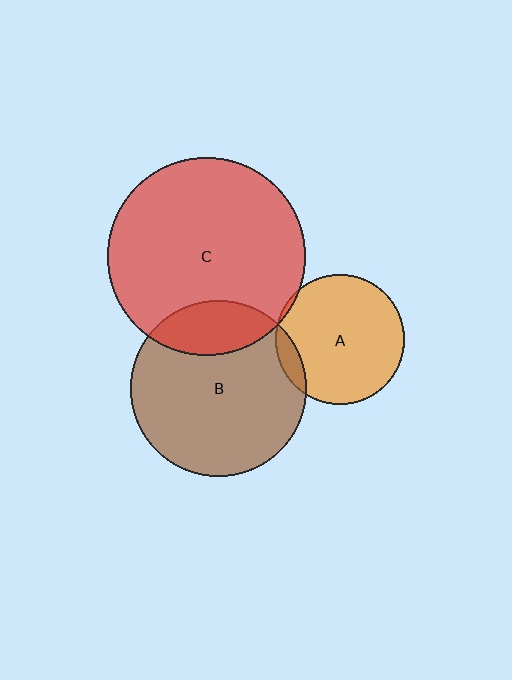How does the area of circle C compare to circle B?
Approximately 1.3 times.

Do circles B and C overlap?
Yes.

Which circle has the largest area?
Circle C (red).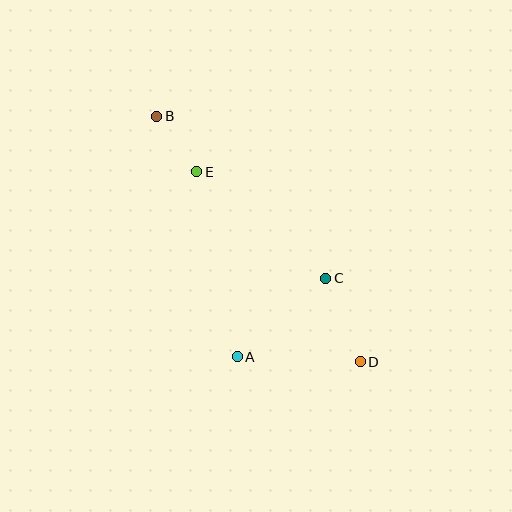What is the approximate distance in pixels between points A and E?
The distance between A and E is approximately 189 pixels.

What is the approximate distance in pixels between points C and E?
The distance between C and E is approximately 168 pixels.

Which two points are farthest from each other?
Points B and D are farthest from each other.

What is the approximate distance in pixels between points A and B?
The distance between A and B is approximately 253 pixels.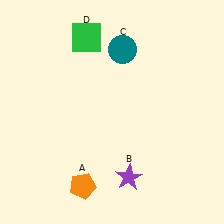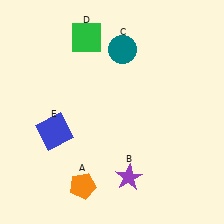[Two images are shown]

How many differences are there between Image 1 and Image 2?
There is 1 difference between the two images.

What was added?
A blue square (E) was added in Image 2.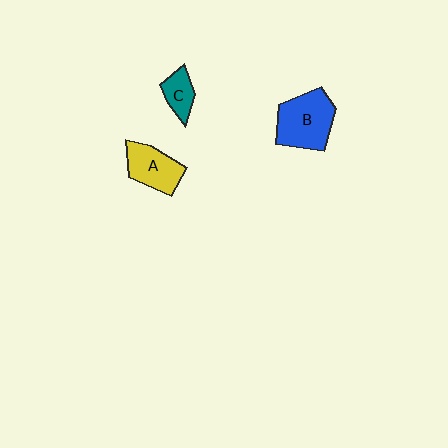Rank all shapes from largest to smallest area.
From largest to smallest: B (blue), A (yellow), C (teal).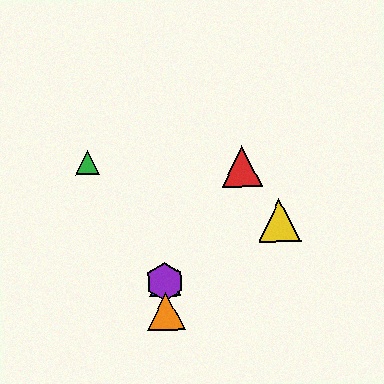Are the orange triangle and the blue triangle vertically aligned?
Yes, both are at x≈166.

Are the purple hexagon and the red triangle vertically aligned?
No, the purple hexagon is at x≈165 and the red triangle is at x≈242.